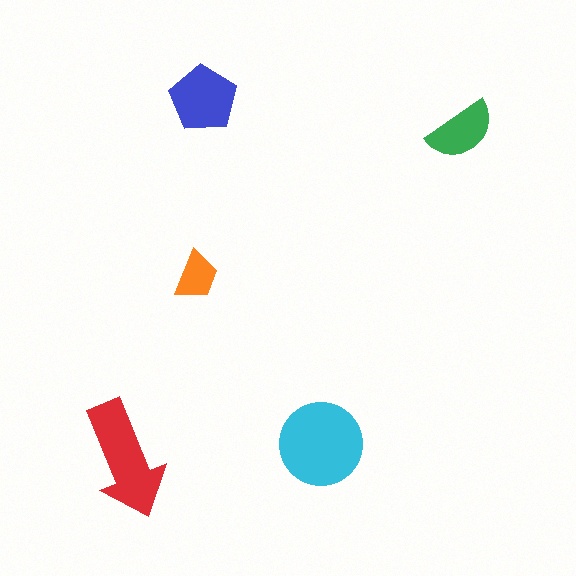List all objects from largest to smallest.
The cyan circle, the red arrow, the blue pentagon, the green semicircle, the orange trapezoid.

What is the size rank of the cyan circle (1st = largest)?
1st.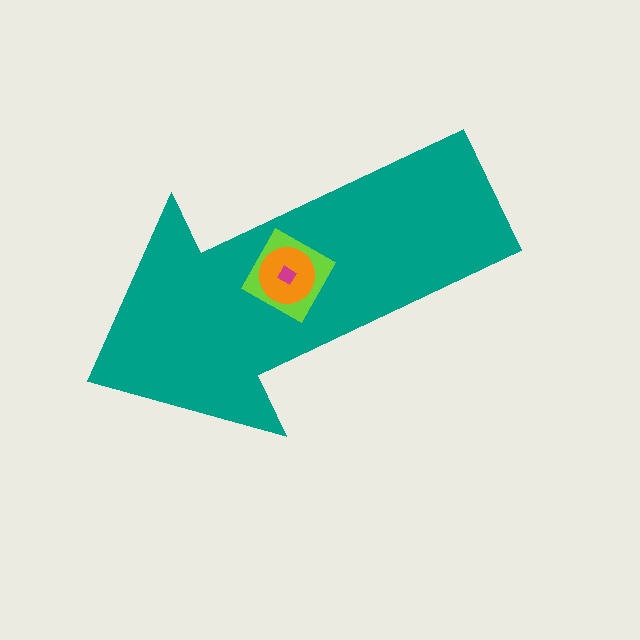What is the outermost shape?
The teal arrow.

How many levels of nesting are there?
4.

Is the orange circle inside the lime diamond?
Yes.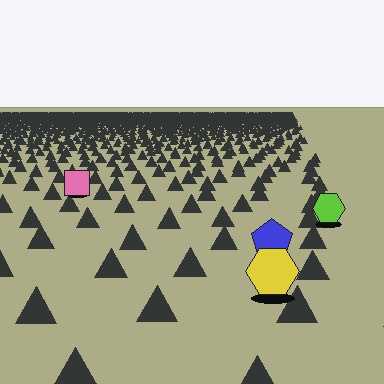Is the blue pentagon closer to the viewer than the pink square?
Yes. The blue pentagon is closer — you can tell from the texture gradient: the ground texture is coarser near it.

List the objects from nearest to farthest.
From nearest to farthest: the yellow hexagon, the blue pentagon, the lime hexagon, the pink square.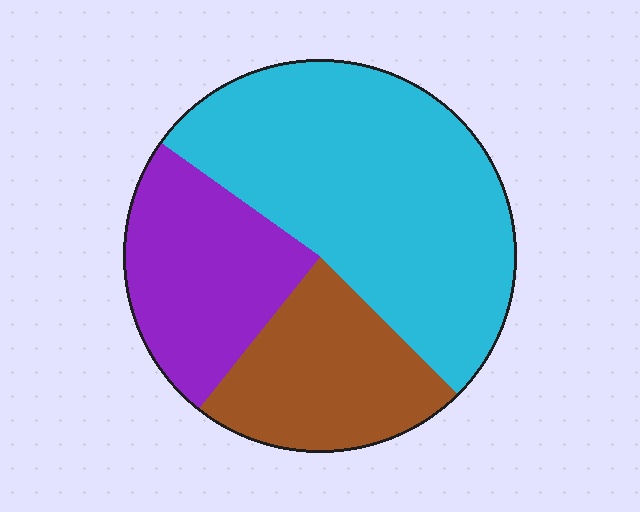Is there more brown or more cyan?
Cyan.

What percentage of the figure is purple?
Purple covers around 25% of the figure.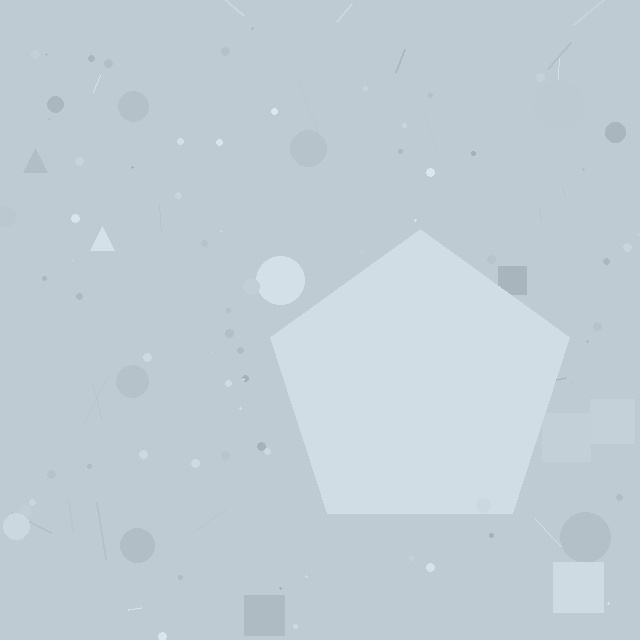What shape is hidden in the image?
A pentagon is hidden in the image.